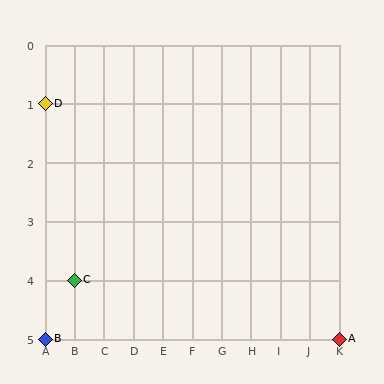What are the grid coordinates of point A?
Point A is at grid coordinates (K, 5).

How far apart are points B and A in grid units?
Points B and A are 10 columns apart.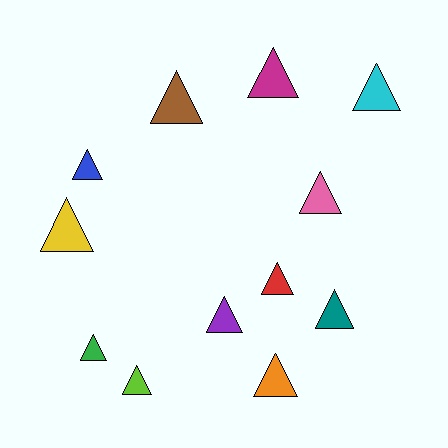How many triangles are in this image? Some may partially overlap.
There are 12 triangles.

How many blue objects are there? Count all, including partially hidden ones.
There is 1 blue object.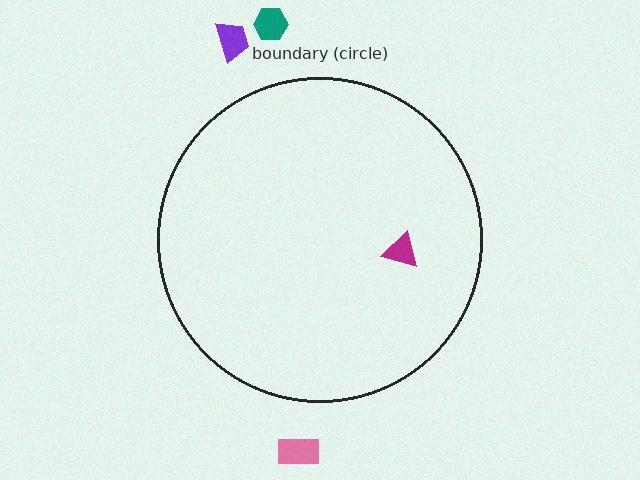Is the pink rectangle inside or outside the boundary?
Outside.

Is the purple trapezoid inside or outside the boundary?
Outside.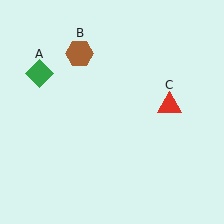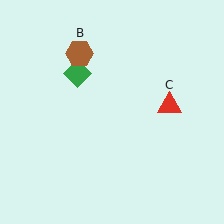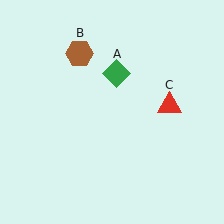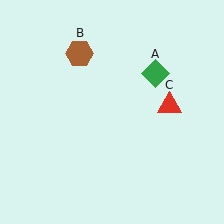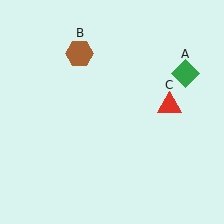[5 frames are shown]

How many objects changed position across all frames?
1 object changed position: green diamond (object A).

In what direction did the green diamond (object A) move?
The green diamond (object A) moved right.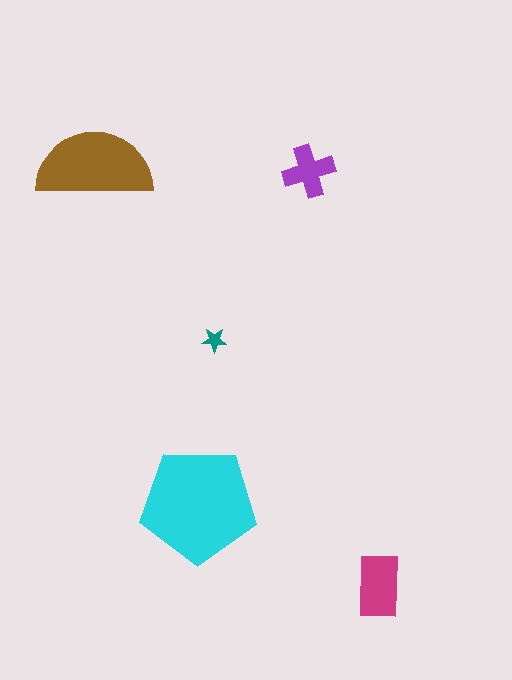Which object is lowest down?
The magenta rectangle is bottommost.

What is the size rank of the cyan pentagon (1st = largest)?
1st.